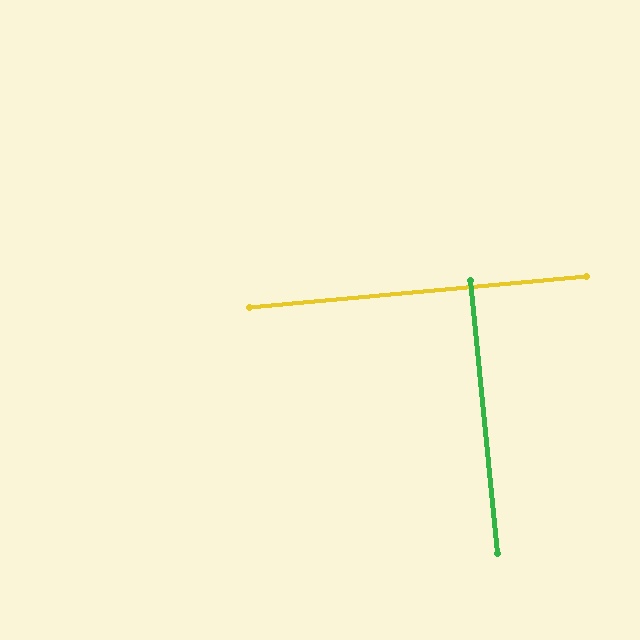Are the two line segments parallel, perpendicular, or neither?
Perpendicular — they meet at approximately 90°.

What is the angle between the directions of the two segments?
Approximately 90 degrees.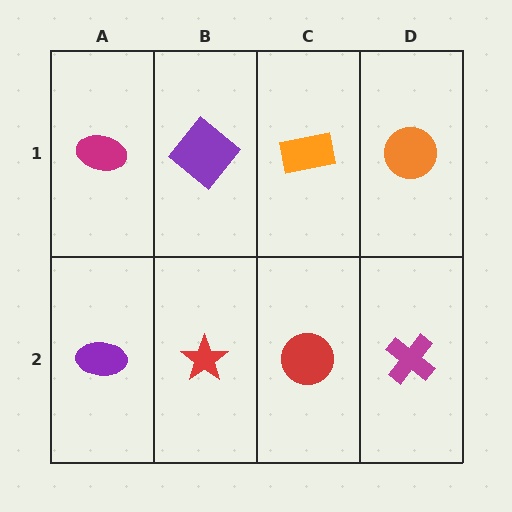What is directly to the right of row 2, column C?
A magenta cross.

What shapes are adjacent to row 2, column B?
A purple diamond (row 1, column B), a purple ellipse (row 2, column A), a red circle (row 2, column C).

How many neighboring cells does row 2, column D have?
2.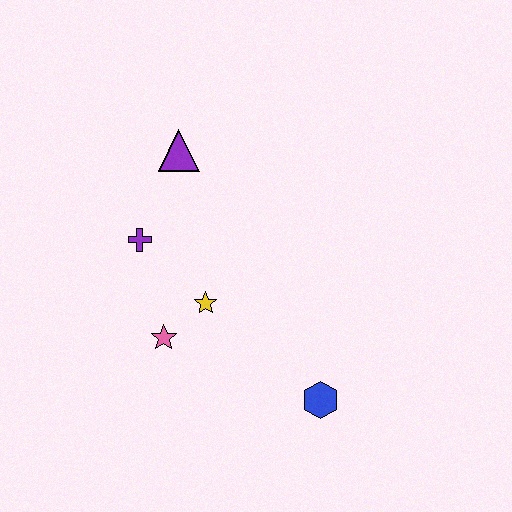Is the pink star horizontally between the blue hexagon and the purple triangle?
No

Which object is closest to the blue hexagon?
The yellow star is closest to the blue hexagon.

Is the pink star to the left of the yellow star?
Yes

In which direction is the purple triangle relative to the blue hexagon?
The purple triangle is above the blue hexagon.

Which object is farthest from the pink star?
The purple triangle is farthest from the pink star.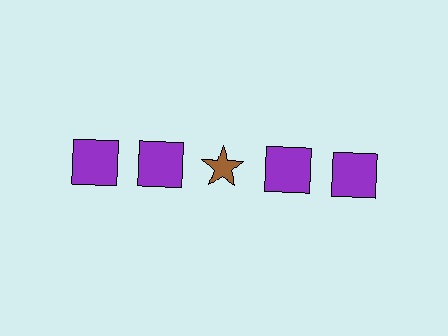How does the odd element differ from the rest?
It differs in both color (brown instead of purple) and shape (star instead of square).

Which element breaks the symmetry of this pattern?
The brown star in the top row, center column breaks the symmetry. All other shapes are purple squares.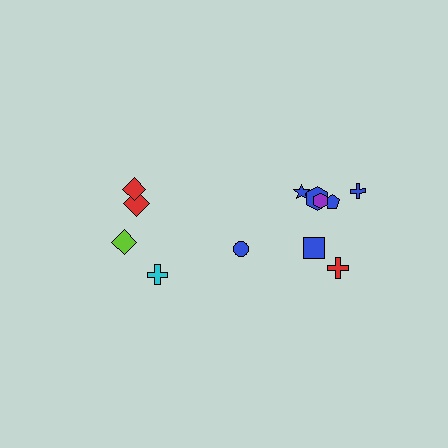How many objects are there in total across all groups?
There are 12 objects.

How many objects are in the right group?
There are 8 objects.